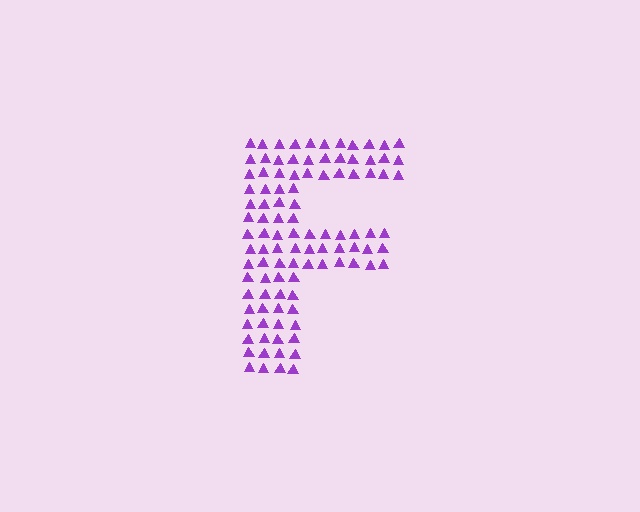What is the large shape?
The large shape is the letter F.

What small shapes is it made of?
It is made of small triangles.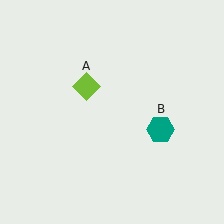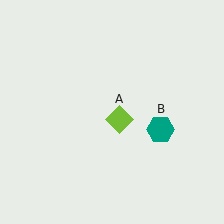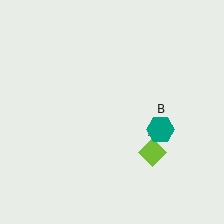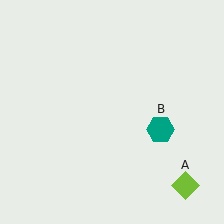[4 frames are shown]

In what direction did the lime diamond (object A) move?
The lime diamond (object A) moved down and to the right.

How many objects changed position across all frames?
1 object changed position: lime diamond (object A).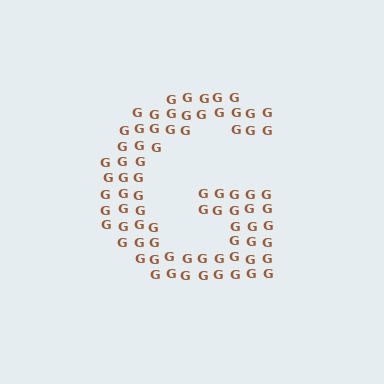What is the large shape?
The large shape is the letter G.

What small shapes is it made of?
It is made of small letter G's.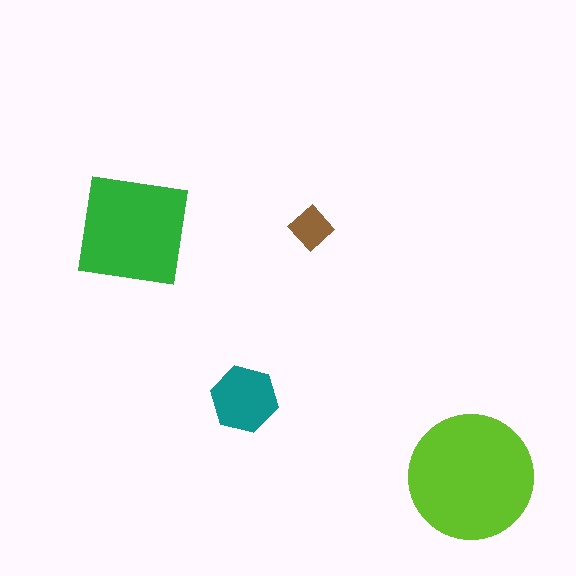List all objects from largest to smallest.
The lime circle, the green square, the teal hexagon, the brown diamond.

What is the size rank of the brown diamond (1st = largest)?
4th.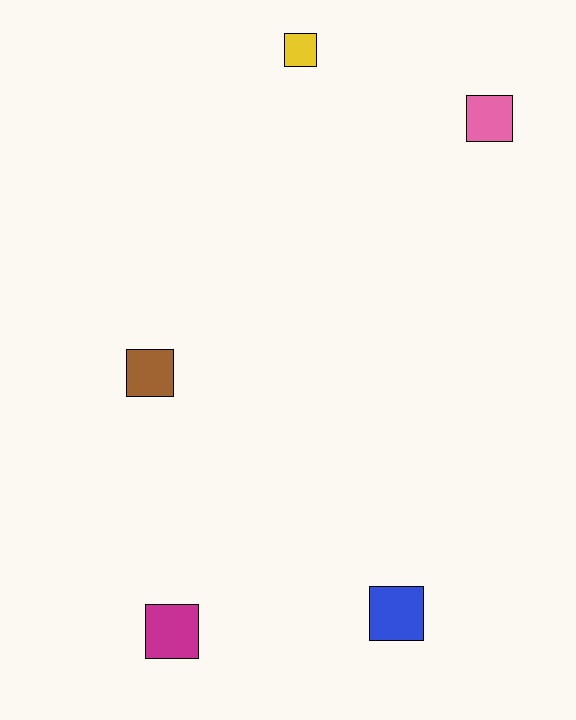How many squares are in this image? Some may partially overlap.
There are 5 squares.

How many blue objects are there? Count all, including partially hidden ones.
There is 1 blue object.